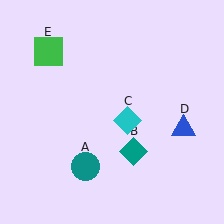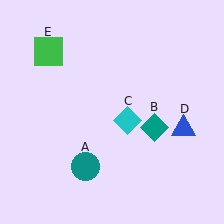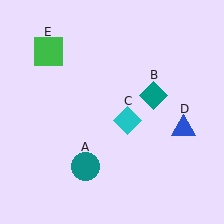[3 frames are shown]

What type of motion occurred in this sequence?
The teal diamond (object B) rotated counterclockwise around the center of the scene.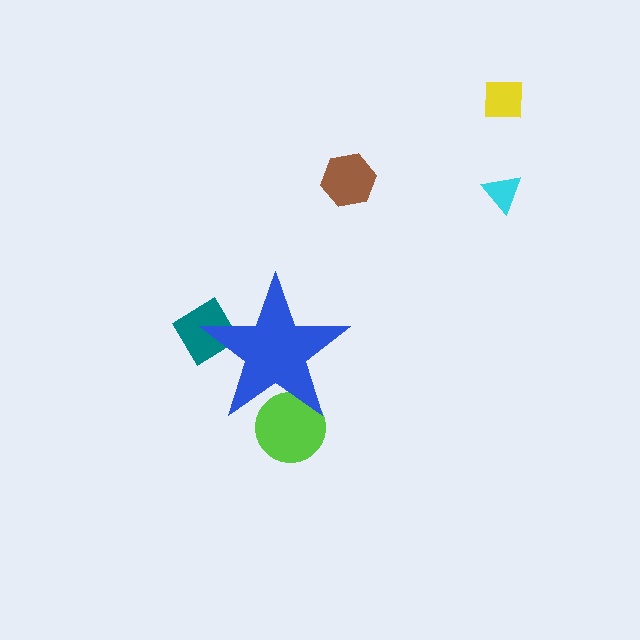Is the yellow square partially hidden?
No, the yellow square is fully visible.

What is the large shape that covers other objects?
A blue star.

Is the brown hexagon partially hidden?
No, the brown hexagon is fully visible.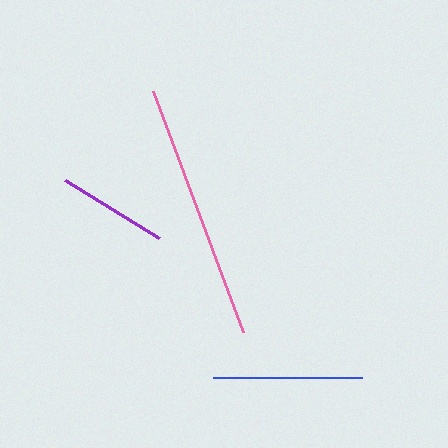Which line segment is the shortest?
The purple line is the shortest at approximately 111 pixels.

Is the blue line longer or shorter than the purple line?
The blue line is longer than the purple line.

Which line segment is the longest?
The pink line is the longest at approximately 257 pixels.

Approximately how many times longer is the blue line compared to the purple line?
The blue line is approximately 1.3 times the length of the purple line.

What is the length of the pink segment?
The pink segment is approximately 257 pixels long.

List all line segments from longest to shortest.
From longest to shortest: pink, blue, purple.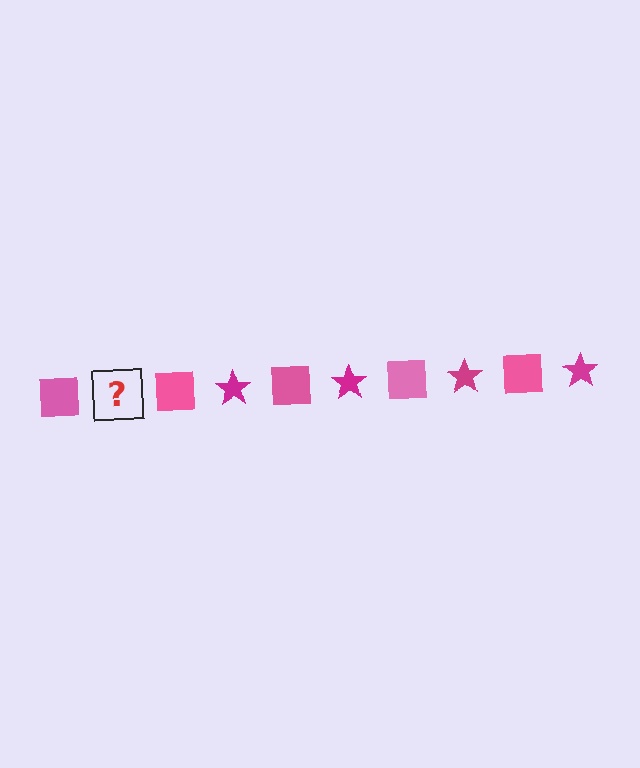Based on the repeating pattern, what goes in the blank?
The blank should be a magenta star.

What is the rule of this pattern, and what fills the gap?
The rule is that the pattern alternates between pink square and magenta star. The gap should be filled with a magenta star.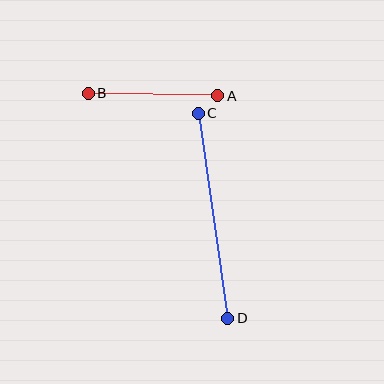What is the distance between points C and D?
The distance is approximately 207 pixels.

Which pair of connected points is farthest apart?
Points C and D are farthest apart.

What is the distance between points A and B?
The distance is approximately 130 pixels.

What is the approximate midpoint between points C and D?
The midpoint is at approximately (213, 216) pixels.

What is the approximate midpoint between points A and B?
The midpoint is at approximately (153, 95) pixels.